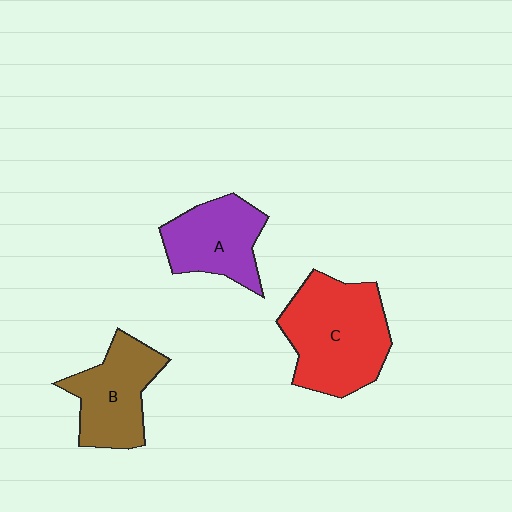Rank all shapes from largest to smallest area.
From largest to smallest: C (red), B (brown), A (purple).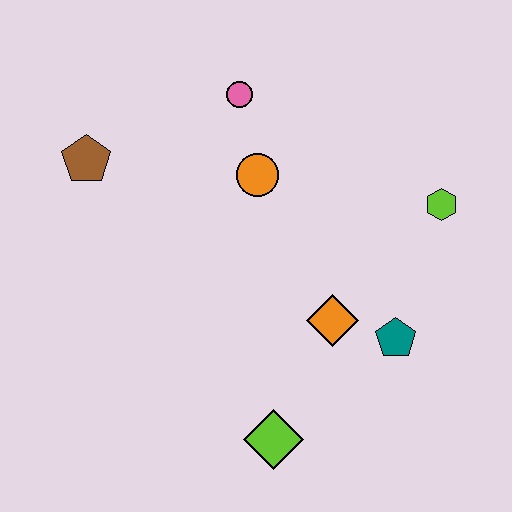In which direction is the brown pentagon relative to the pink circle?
The brown pentagon is to the left of the pink circle.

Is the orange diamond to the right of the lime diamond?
Yes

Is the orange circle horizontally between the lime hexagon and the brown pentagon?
Yes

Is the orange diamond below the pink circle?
Yes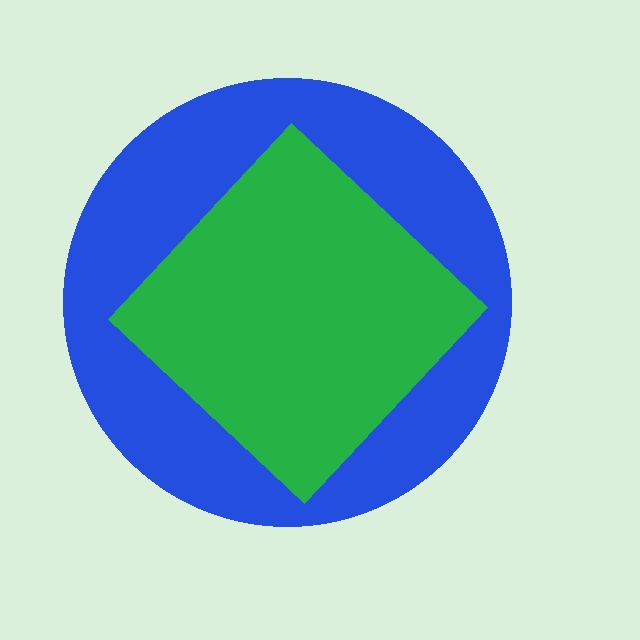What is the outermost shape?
The blue circle.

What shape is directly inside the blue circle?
The green diamond.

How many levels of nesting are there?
2.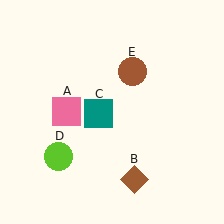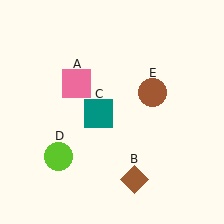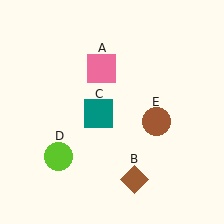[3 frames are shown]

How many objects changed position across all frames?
2 objects changed position: pink square (object A), brown circle (object E).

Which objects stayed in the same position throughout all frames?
Brown diamond (object B) and teal square (object C) and lime circle (object D) remained stationary.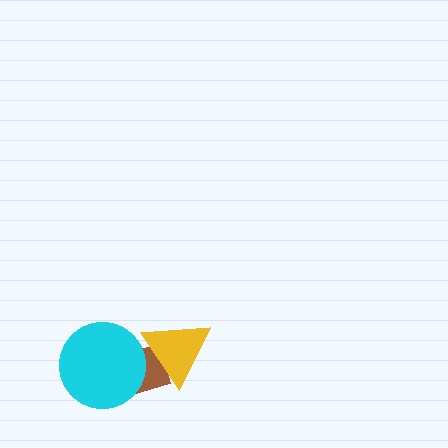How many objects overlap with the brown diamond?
2 objects overlap with the brown diamond.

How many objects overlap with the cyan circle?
1 object overlaps with the cyan circle.